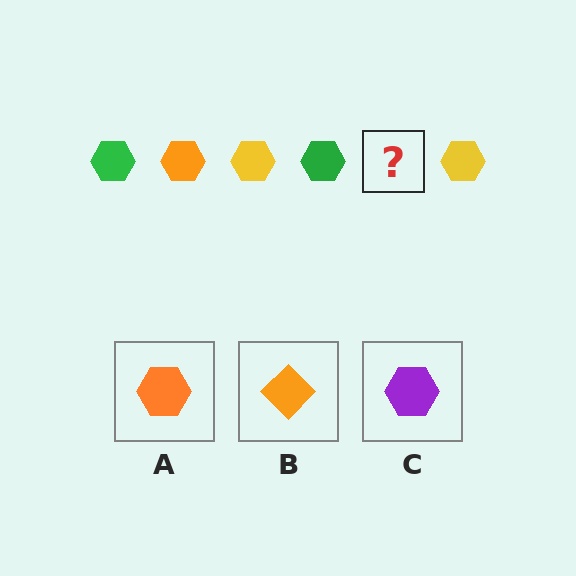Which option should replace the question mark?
Option A.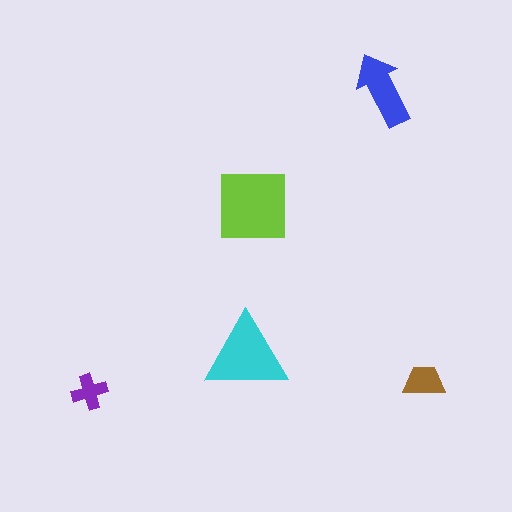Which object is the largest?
The lime square.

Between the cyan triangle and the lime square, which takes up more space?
The lime square.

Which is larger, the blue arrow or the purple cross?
The blue arrow.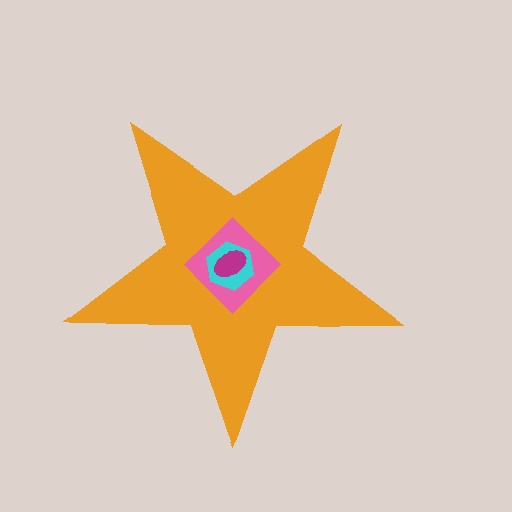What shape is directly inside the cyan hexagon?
The magenta ellipse.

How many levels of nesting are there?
4.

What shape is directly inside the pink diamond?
The cyan hexagon.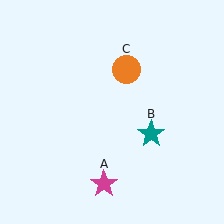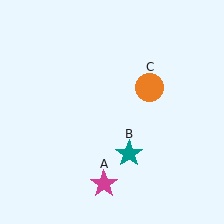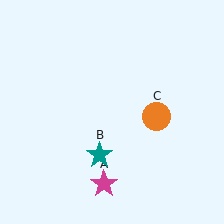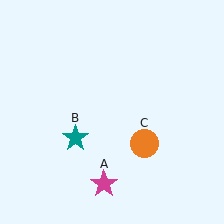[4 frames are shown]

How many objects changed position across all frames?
2 objects changed position: teal star (object B), orange circle (object C).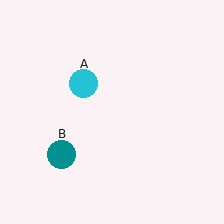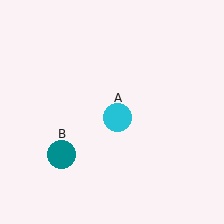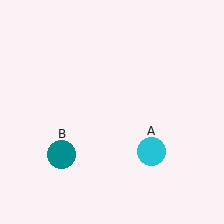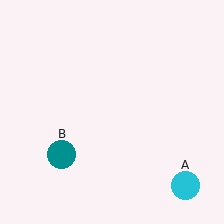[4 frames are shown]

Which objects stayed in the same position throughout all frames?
Teal circle (object B) remained stationary.